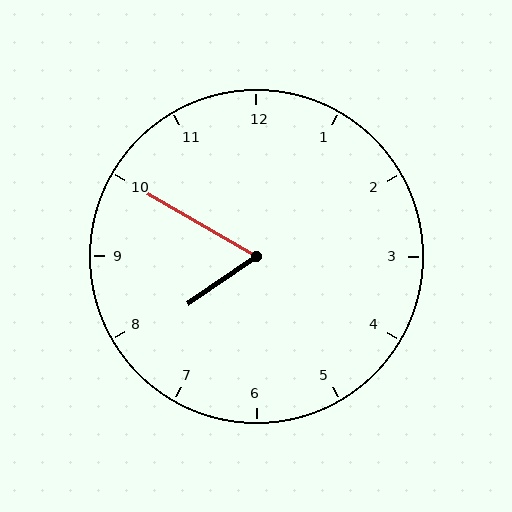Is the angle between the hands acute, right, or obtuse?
It is acute.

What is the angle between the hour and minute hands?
Approximately 65 degrees.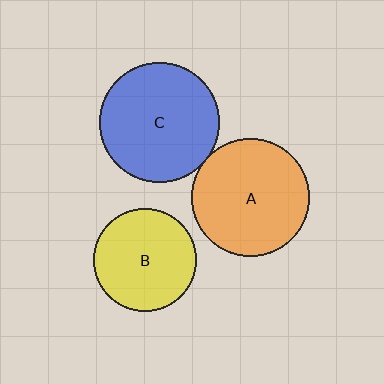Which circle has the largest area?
Circle C (blue).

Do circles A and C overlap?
Yes.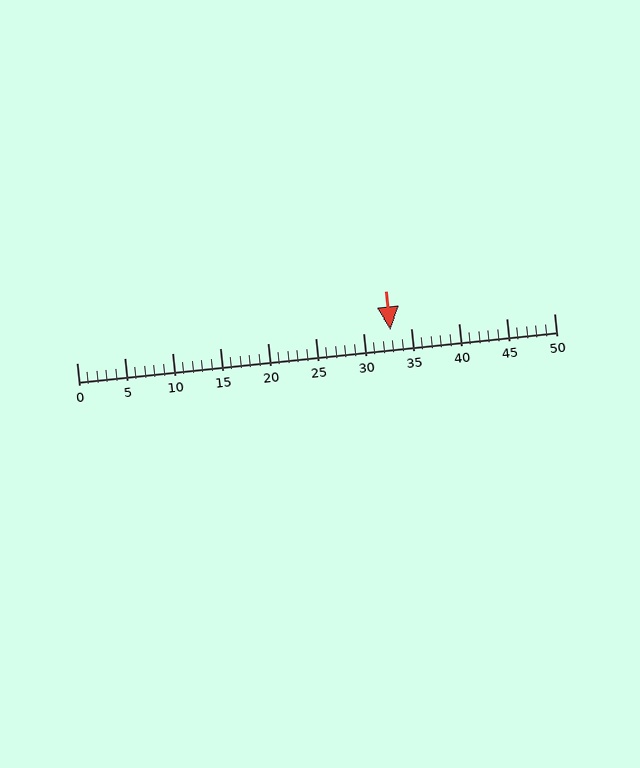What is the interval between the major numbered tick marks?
The major tick marks are spaced 5 units apart.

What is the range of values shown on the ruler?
The ruler shows values from 0 to 50.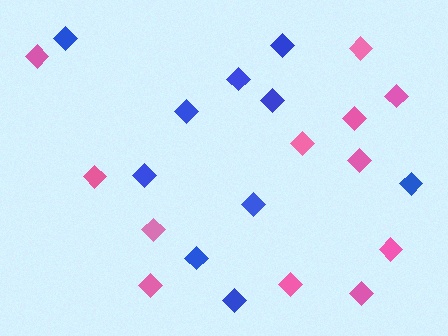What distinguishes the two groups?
There are 2 groups: one group of pink diamonds (12) and one group of blue diamonds (10).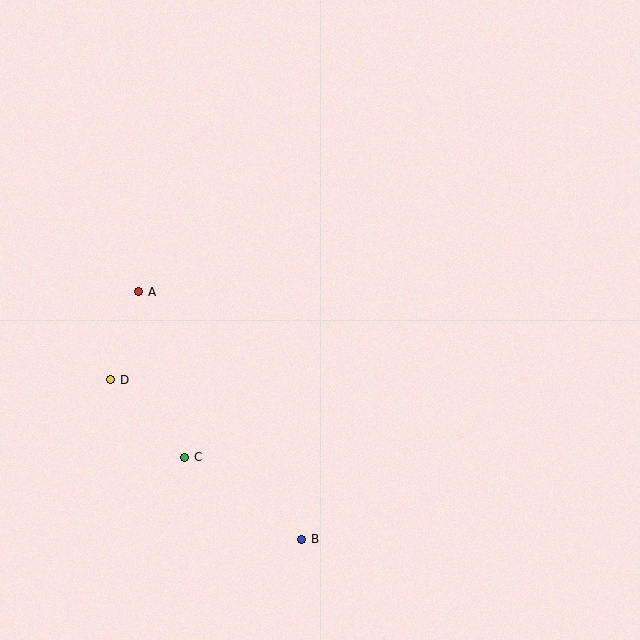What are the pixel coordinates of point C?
Point C is at (185, 457).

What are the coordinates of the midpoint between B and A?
The midpoint between B and A is at (220, 415).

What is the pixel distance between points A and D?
The distance between A and D is 92 pixels.